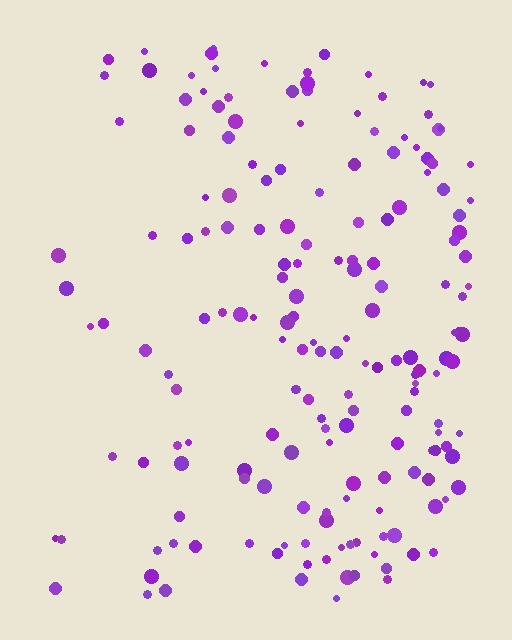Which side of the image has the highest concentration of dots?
The right.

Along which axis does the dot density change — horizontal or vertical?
Horizontal.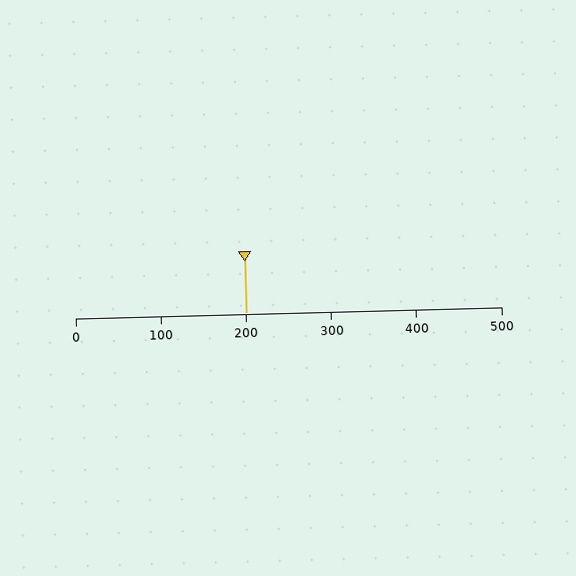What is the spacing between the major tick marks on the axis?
The major ticks are spaced 100 apart.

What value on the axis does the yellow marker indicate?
The marker indicates approximately 200.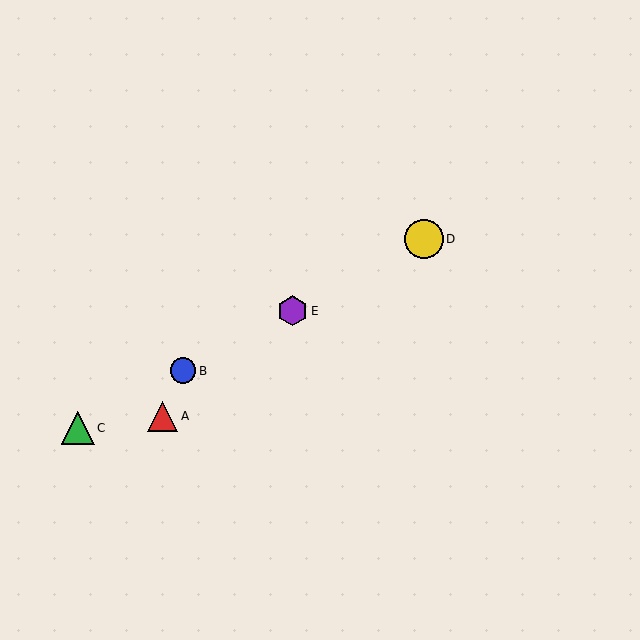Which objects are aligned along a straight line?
Objects B, C, D, E are aligned along a straight line.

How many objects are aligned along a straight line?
4 objects (B, C, D, E) are aligned along a straight line.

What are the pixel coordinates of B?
Object B is at (183, 371).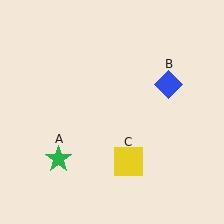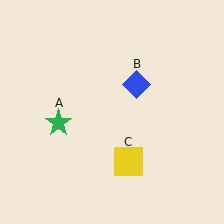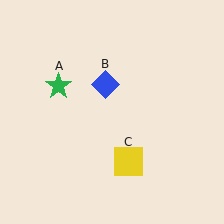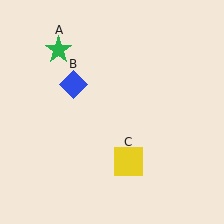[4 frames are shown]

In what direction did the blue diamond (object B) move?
The blue diamond (object B) moved left.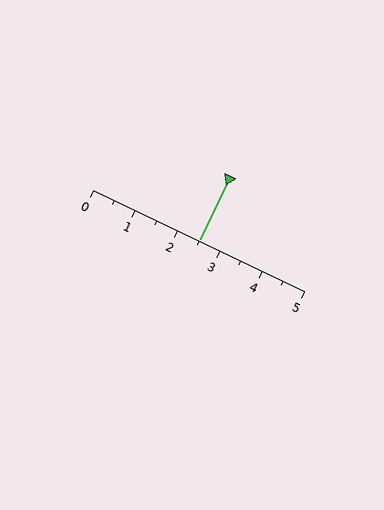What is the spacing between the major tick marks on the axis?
The major ticks are spaced 1 apart.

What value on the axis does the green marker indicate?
The marker indicates approximately 2.5.